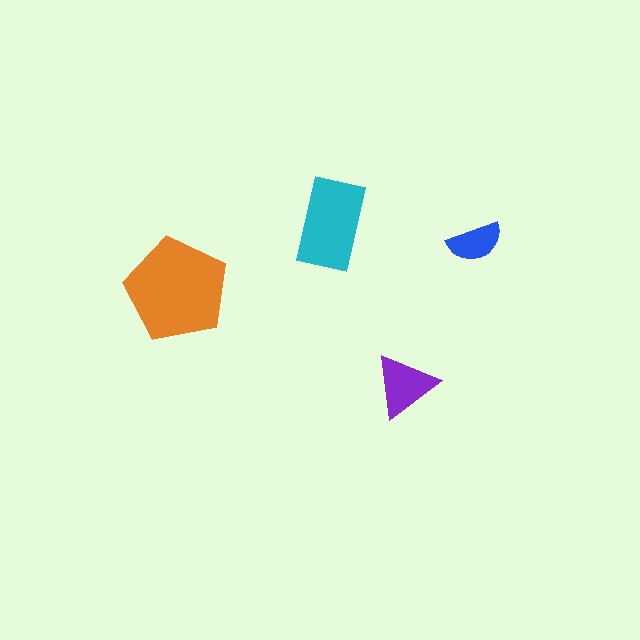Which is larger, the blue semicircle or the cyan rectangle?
The cyan rectangle.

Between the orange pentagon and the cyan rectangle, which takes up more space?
The orange pentagon.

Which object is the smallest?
The blue semicircle.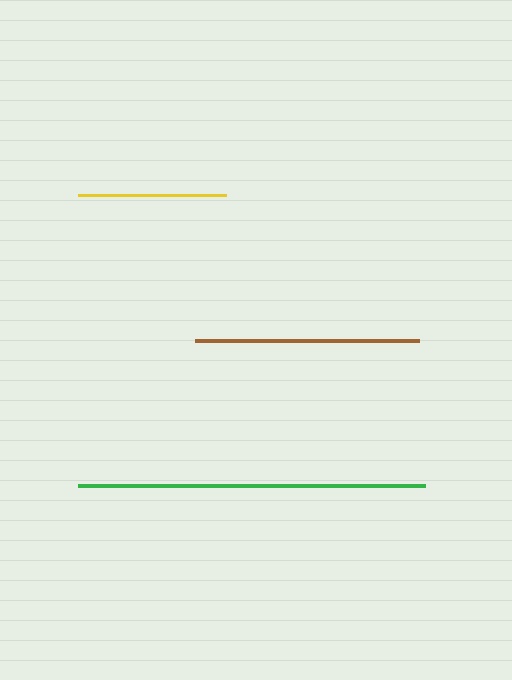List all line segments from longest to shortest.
From longest to shortest: green, brown, yellow.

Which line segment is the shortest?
The yellow line is the shortest at approximately 149 pixels.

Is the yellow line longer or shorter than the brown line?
The brown line is longer than the yellow line.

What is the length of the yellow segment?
The yellow segment is approximately 149 pixels long.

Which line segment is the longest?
The green line is the longest at approximately 348 pixels.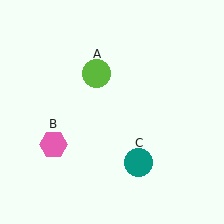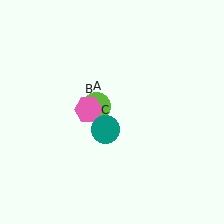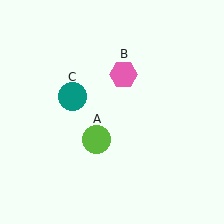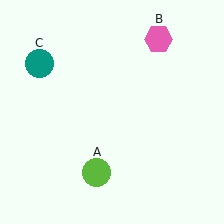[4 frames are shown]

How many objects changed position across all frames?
3 objects changed position: lime circle (object A), pink hexagon (object B), teal circle (object C).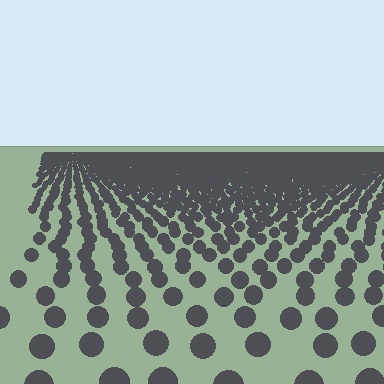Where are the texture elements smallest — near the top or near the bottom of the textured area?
Near the top.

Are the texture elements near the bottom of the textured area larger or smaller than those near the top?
Larger. Near the bottom, elements are closer to the viewer and appear at a bigger on-screen size.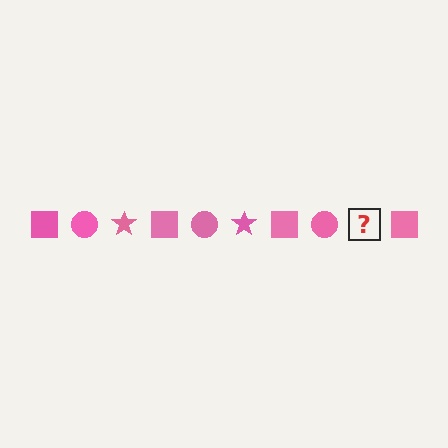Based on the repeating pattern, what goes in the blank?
The blank should be a pink star.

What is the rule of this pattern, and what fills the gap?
The rule is that the pattern cycles through square, circle, star shapes in pink. The gap should be filled with a pink star.